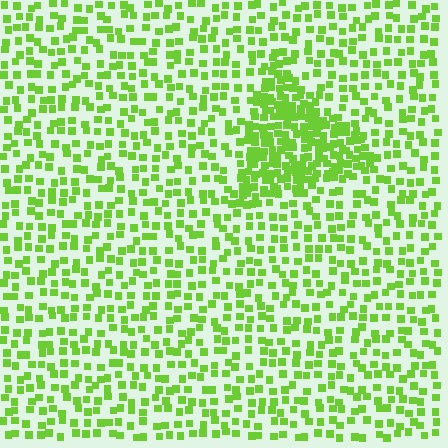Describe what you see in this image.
The image contains small lime elements arranged at two different densities. A triangle-shaped region is visible where the elements are more densely packed than the surrounding area.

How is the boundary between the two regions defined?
The boundary is defined by a change in element density (approximately 2.3x ratio). All elements are the same color, size, and shape.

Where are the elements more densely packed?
The elements are more densely packed inside the triangle boundary.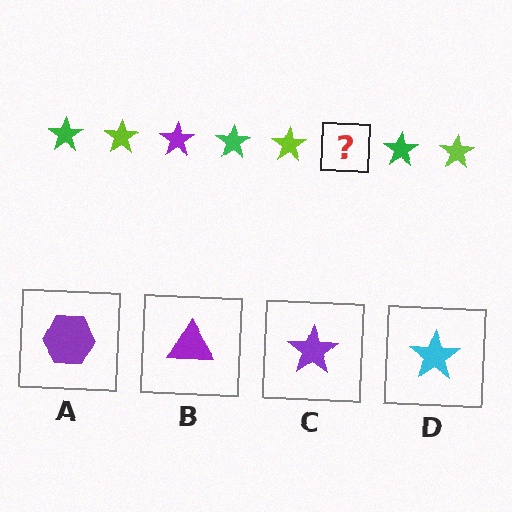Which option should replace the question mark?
Option C.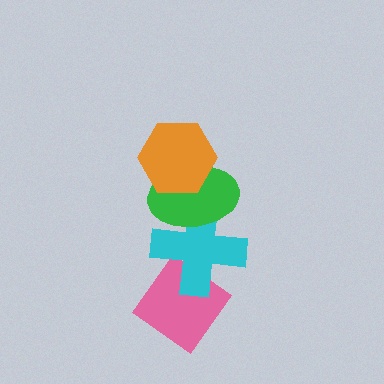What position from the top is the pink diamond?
The pink diamond is 4th from the top.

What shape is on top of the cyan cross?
The green ellipse is on top of the cyan cross.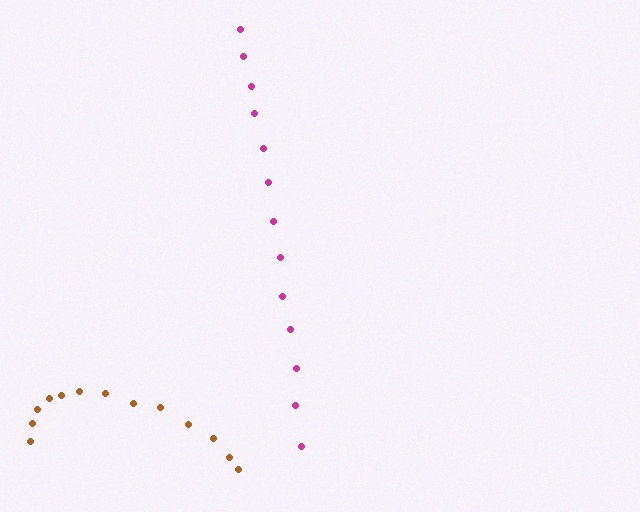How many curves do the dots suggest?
There are 2 distinct paths.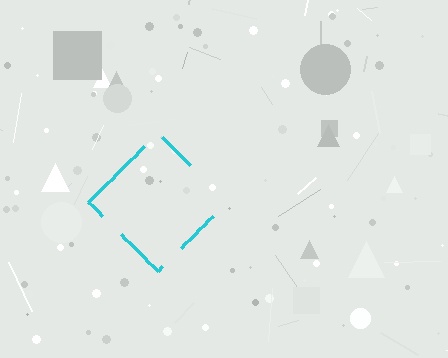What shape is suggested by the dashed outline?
The dashed outline suggests a diamond.